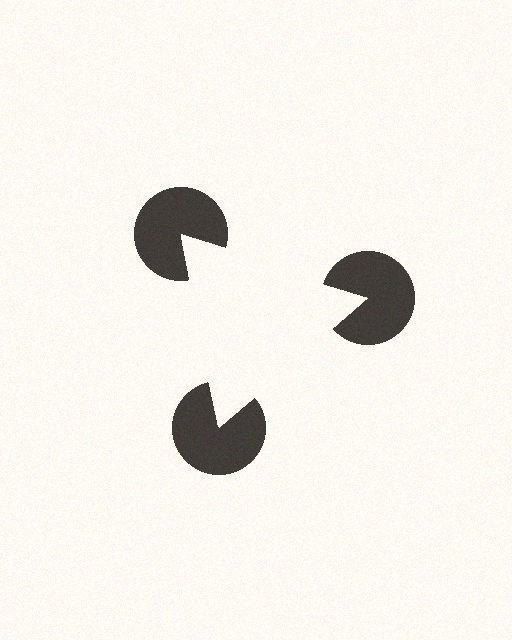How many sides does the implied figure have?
3 sides.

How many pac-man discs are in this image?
There are 3 — one at each vertex of the illusory triangle.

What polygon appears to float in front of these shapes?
An illusory triangle — its edges are inferred from the aligned wedge cuts in the pac-man discs, not physically drawn.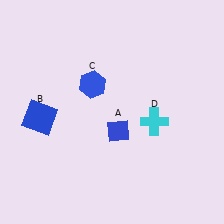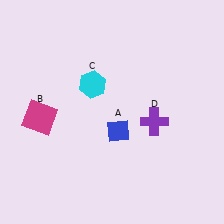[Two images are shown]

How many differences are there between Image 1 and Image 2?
There are 3 differences between the two images.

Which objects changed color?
B changed from blue to magenta. C changed from blue to cyan. D changed from cyan to purple.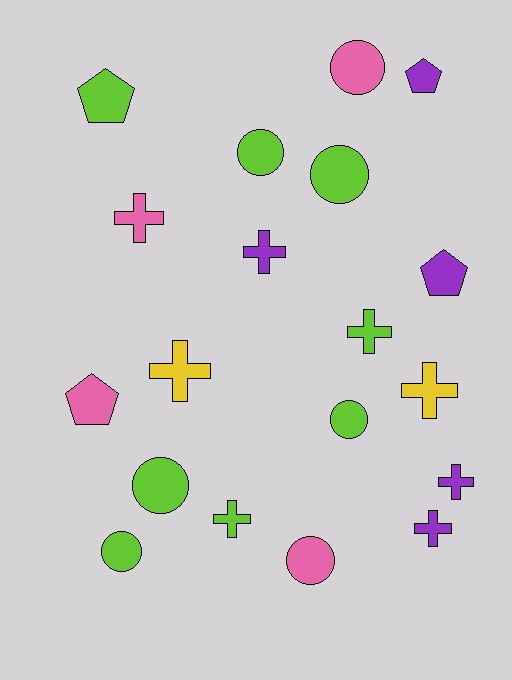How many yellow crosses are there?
There are 2 yellow crosses.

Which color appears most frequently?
Lime, with 8 objects.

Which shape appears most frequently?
Cross, with 8 objects.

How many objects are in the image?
There are 19 objects.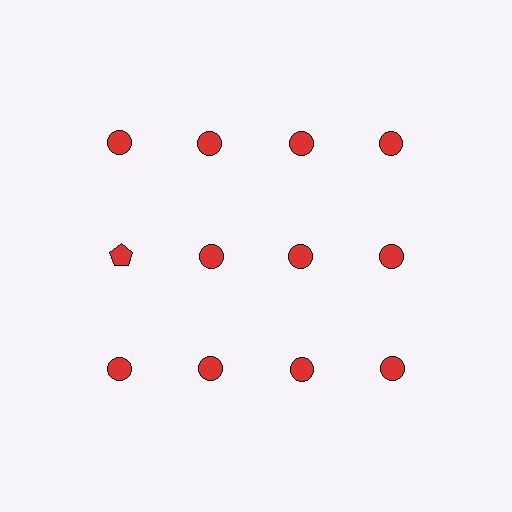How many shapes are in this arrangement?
There are 12 shapes arranged in a grid pattern.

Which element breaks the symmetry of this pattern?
The red pentagon in the second row, leftmost column breaks the symmetry. All other shapes are red circles.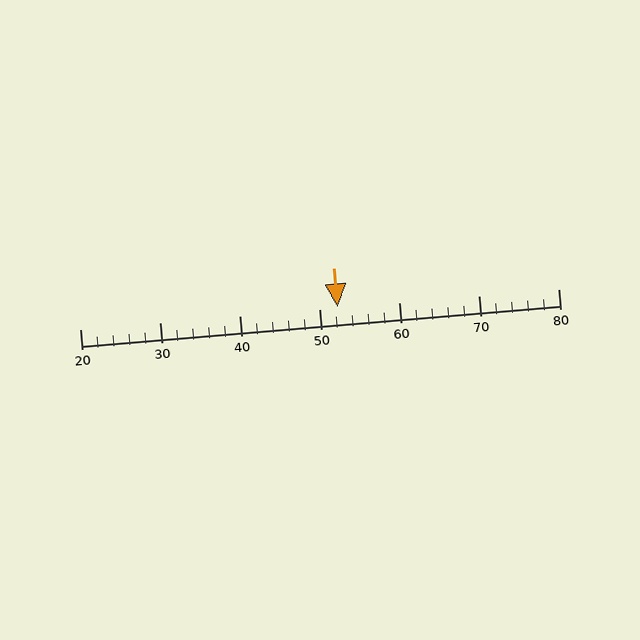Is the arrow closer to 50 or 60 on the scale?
The arrow is closer to 50.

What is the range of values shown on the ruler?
The ruler shows values from 20 to 80.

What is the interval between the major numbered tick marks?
The major tick marks are spaced 10 units apart.